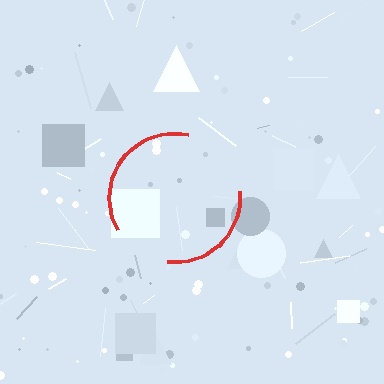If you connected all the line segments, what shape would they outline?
They would outline a circle.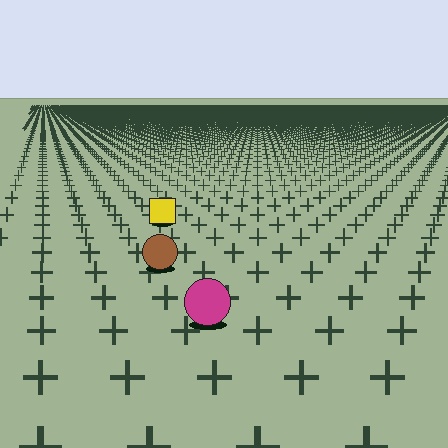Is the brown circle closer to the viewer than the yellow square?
Yes. The brown circle is closer — you can tell from the texture gradient: the ground texture is coarser near it.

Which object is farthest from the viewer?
The yellow square is farthest from the viewer. It appears smaller and the ground texture around it is denser.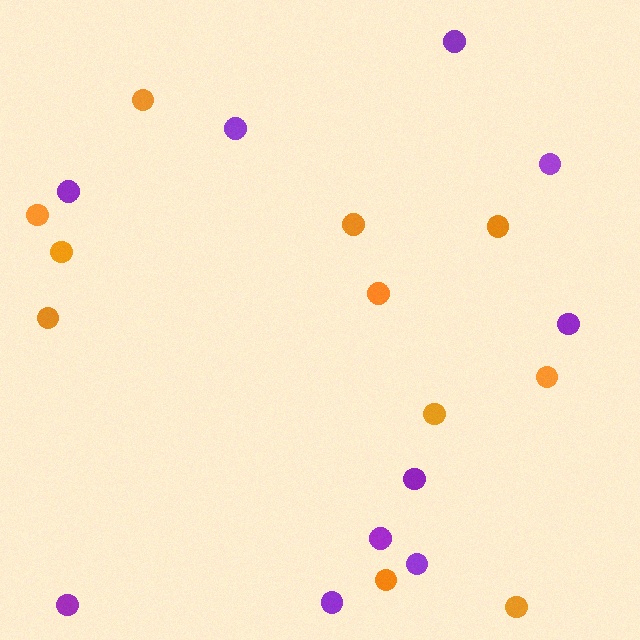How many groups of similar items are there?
There are 2 groups: one group of purple circles (10) and one group of orange circles (11).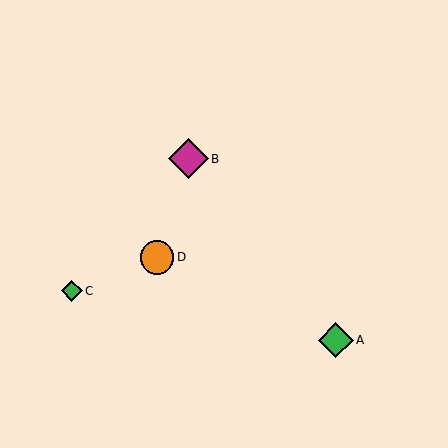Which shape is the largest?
The magenta diamond (labeled B) is the largest.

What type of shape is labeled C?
Shape C is a green diamond.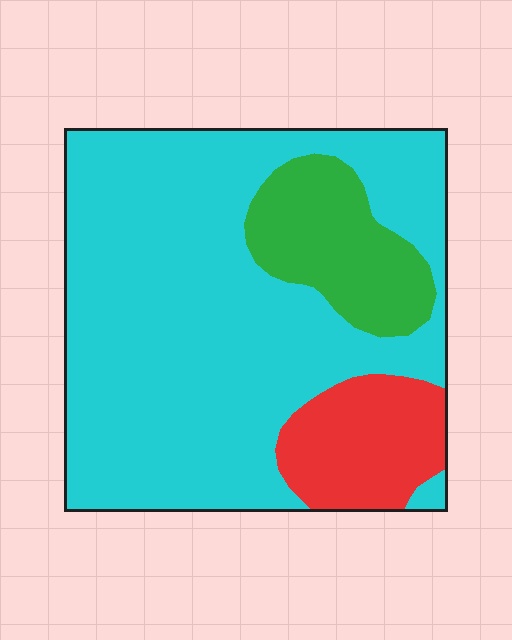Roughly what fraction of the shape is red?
Red covers 13% of the shape.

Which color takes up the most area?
Cyan, at roughly 70%.